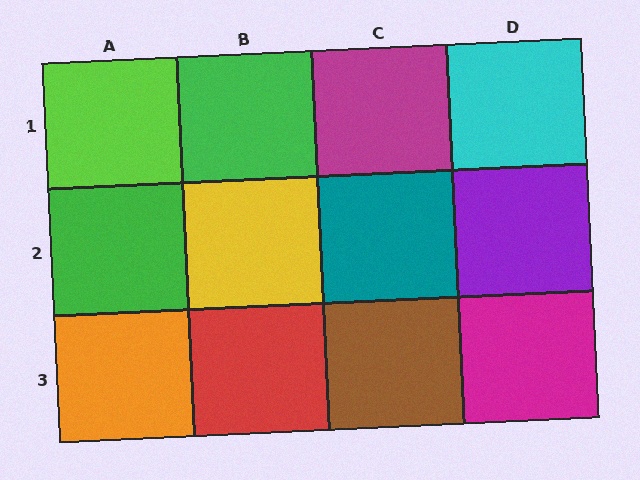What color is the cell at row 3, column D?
Magenta.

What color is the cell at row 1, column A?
Lime.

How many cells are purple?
1 cell is purple.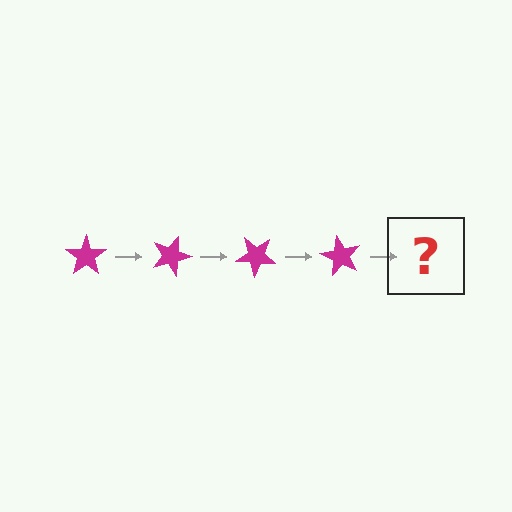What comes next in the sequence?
The next element should be a magenta star rotated 80 degrees.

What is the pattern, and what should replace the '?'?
The pattern is that the star rotates 20 degrees each step. The '?' should be a magenta star rotated 80 degrees.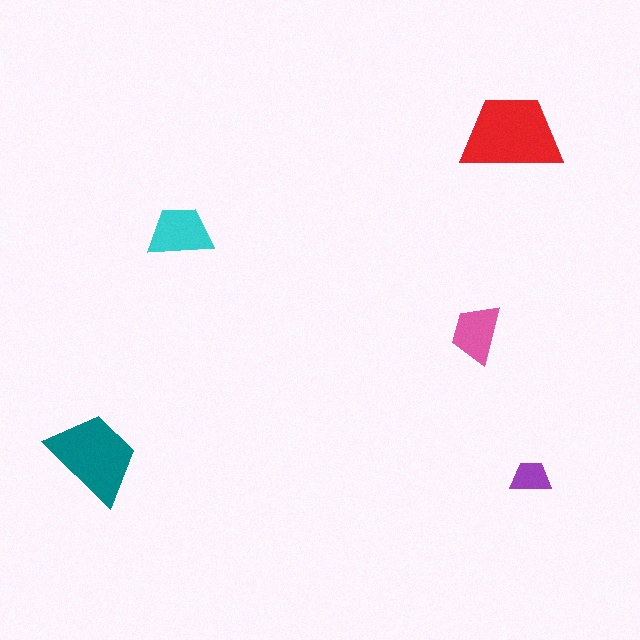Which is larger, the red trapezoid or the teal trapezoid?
The red one.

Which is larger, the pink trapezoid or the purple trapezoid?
The pink one.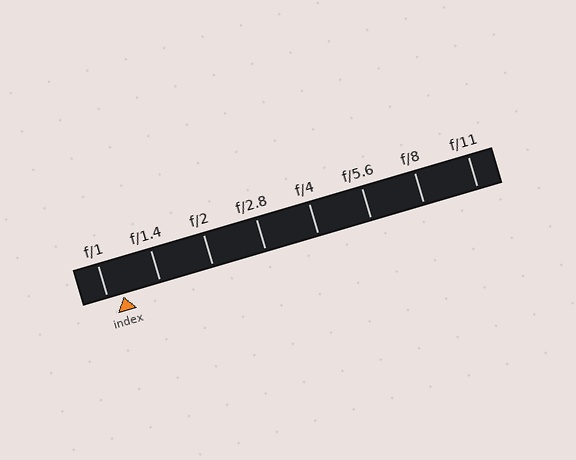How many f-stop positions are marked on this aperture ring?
There are 8 f-stop positions marked.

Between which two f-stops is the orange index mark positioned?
The index mark is between f/1 and f/1.4.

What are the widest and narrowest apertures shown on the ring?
The widest aperture shown is f/1 and the narrowest is f/11.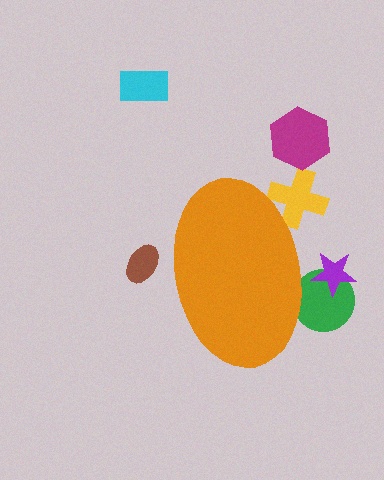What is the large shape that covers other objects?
An orange ellipse.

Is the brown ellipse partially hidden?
Yes, the brown ellipse is partially hidden behind the orange ellipse.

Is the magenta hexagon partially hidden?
No, the magenta hexagon is fully visible.